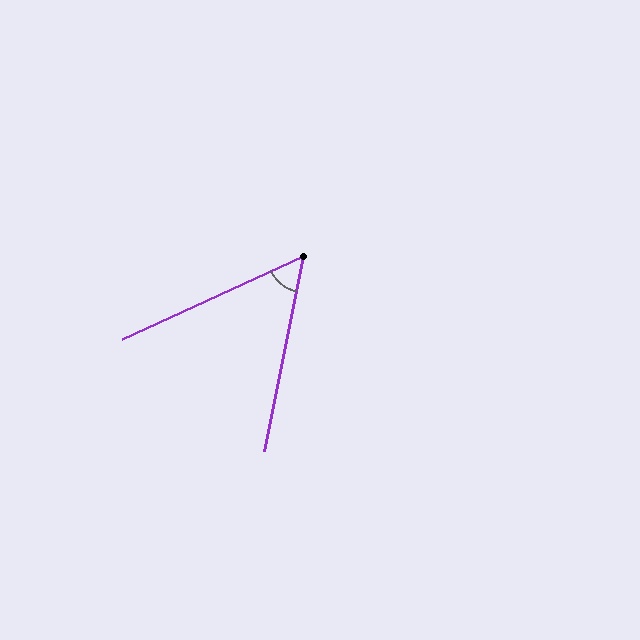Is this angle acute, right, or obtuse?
It is acute.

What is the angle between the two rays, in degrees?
Approximately 54 degrees.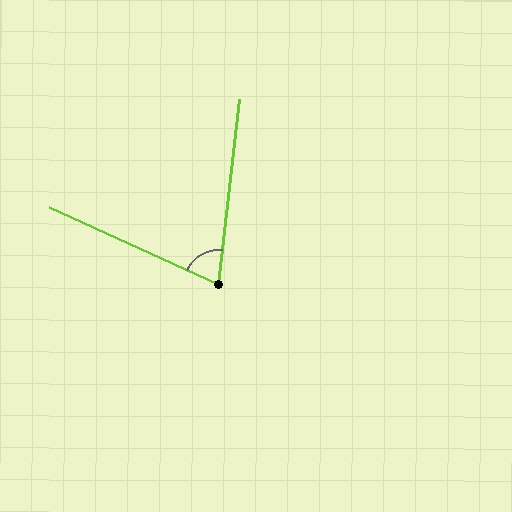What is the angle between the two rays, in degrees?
Approximately 72 degrees.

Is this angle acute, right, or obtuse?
It is acute.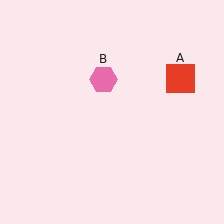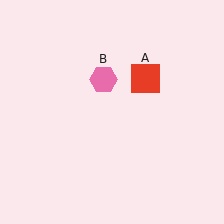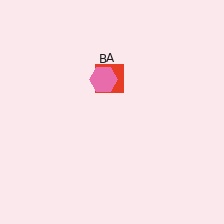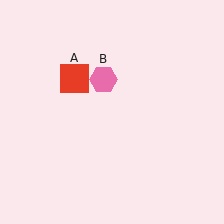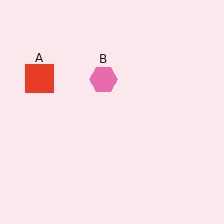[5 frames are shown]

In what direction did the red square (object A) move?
The red square (object A) moved left.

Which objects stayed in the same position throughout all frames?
Pink hexagon (object B) remained stationary.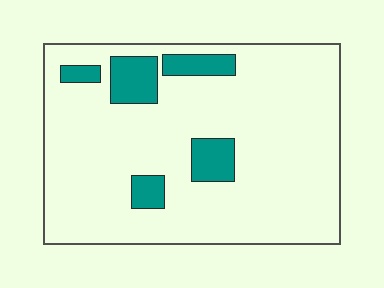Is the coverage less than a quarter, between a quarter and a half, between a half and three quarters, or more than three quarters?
Less than a quarter.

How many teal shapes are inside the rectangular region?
5.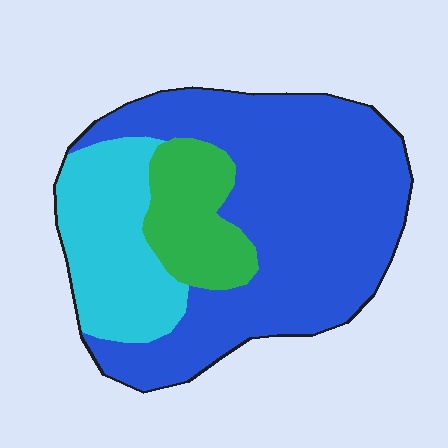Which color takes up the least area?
Green, at roughly 15%.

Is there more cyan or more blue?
Blue.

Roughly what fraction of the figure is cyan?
Cyan covers roughly 25% of the figure.